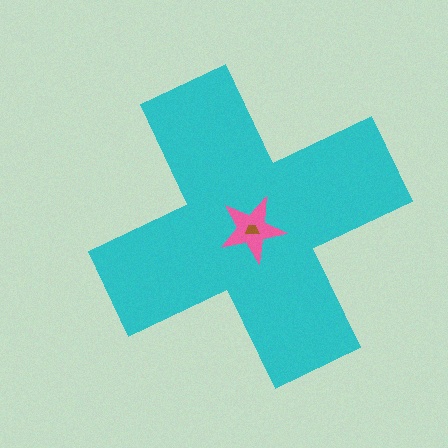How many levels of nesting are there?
3.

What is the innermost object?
The brown trapezoid.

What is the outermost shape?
The cyan cross.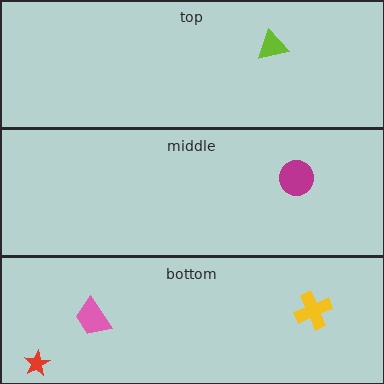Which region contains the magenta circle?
The middle region.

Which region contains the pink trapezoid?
The bottom region.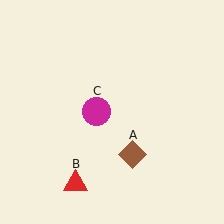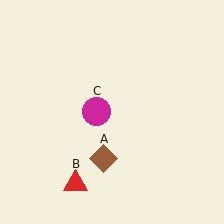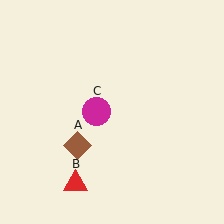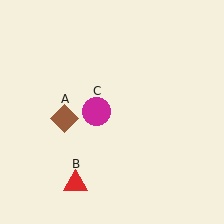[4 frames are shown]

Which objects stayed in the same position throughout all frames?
Red triangle (object B) and magenta circle (object C) remained stationary.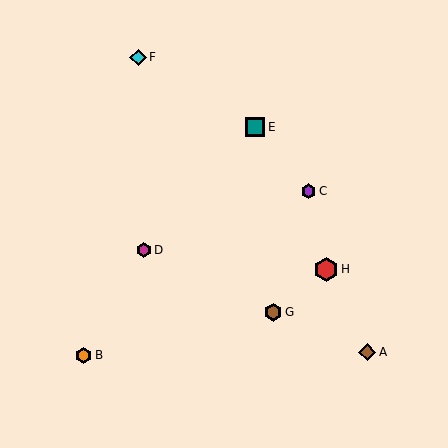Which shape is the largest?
The red hexagon (labeled H) is the largest.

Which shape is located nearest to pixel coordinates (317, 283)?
The red hexagon (labeled H) at (326, 269) is nearest to that location.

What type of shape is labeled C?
Shape C is a purple hexagon.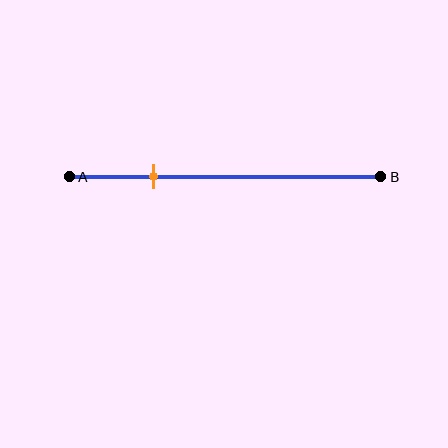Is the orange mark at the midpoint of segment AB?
No, the mark is at about 25% from A, not at the 50% midpoint.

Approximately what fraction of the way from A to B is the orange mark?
The orange mark is approximately 25% of the way from A to B.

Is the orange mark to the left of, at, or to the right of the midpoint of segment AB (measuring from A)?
The orange mark is to the left of the midpoint of segment AB.